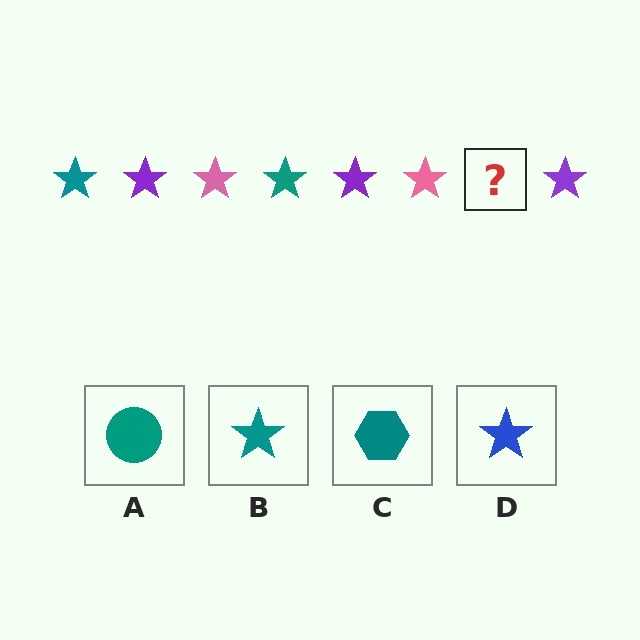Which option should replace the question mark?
Option B.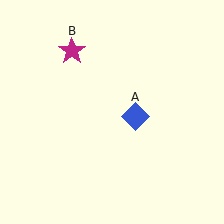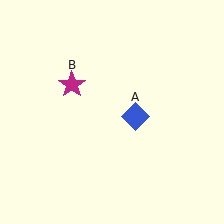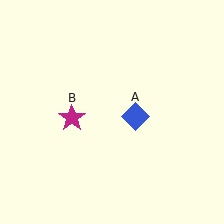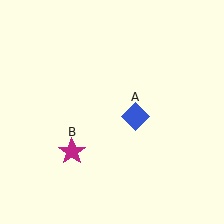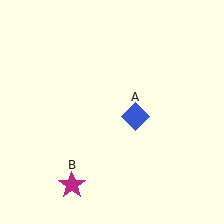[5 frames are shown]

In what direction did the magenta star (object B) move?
The magenta star (object B) moved down.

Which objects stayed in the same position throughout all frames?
Blue diamond (object A) remained stationary.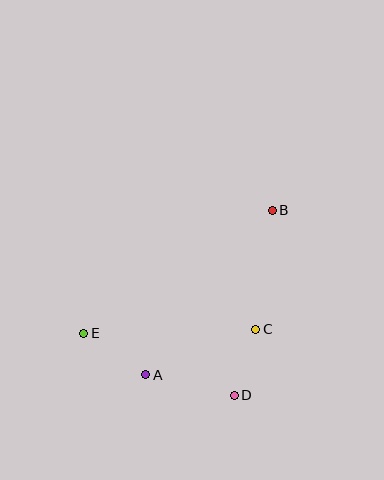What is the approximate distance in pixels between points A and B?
The distance between A and B is approximately 207 pixels.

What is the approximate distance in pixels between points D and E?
The distance between D and E is approximately 163 pixels.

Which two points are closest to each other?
Points C and D are closest to each other.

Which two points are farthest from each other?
Points B and E are farthest from each other.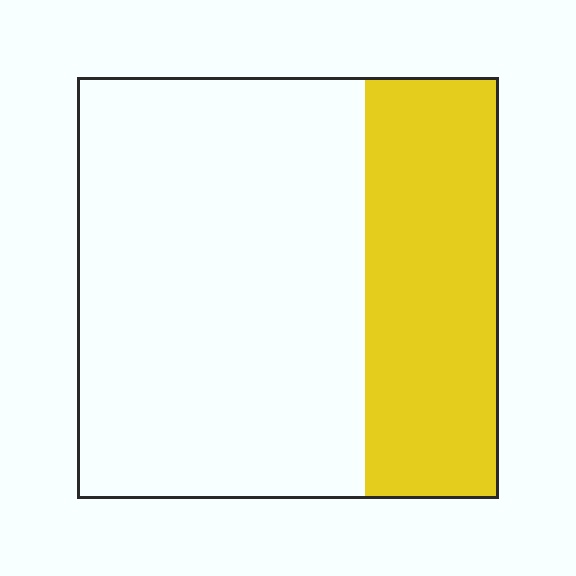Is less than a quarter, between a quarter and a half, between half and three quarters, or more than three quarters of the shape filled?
Between a quarter and a half.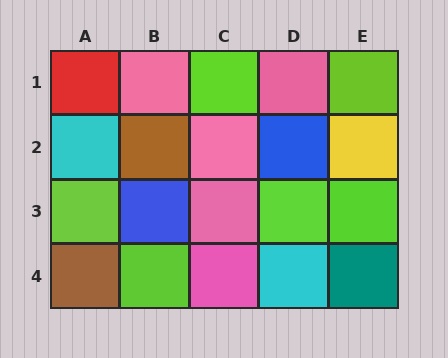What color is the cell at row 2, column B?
Brown.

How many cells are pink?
5 cells are pink.